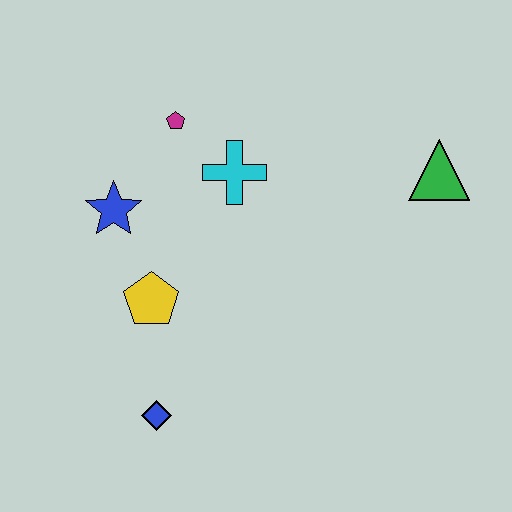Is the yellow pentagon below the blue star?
Yes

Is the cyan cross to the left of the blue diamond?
No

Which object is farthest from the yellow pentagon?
The green triangle is farthest from the yellow pentagon.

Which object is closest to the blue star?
The yellow pentagon is closest to the blue star.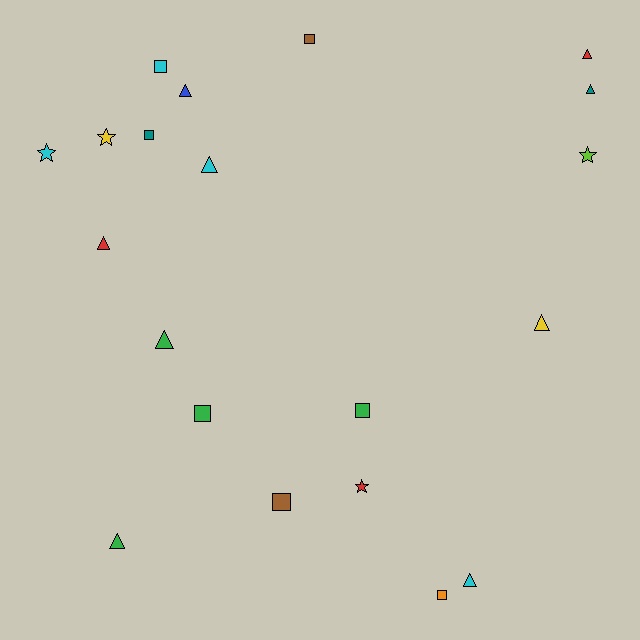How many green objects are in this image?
There are 4 green objects.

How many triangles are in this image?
There are 9 triangles.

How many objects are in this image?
There are 20 objects.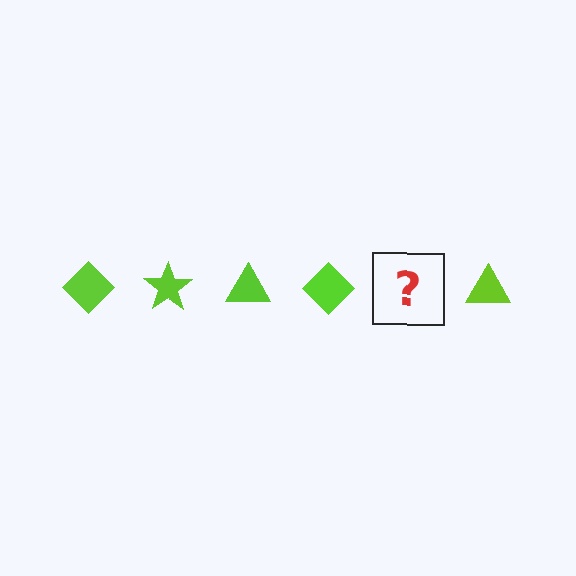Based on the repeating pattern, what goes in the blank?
The blank should be a lime star.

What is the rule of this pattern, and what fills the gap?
The rule is that the pattern cycles through diamond, star, triangle shapes in lime. The gap should be filled with a lime star.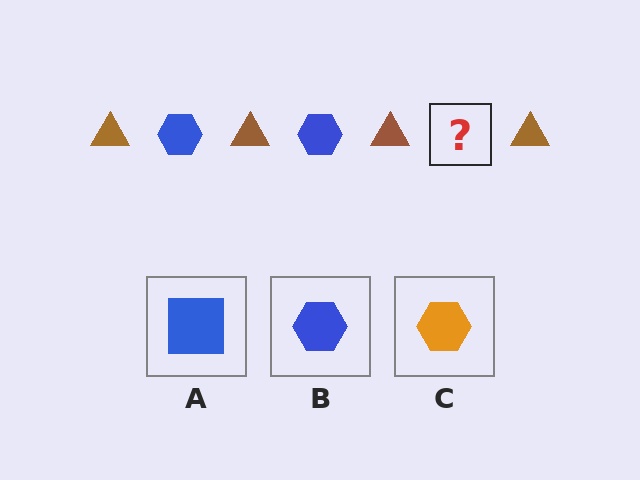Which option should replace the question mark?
Option B.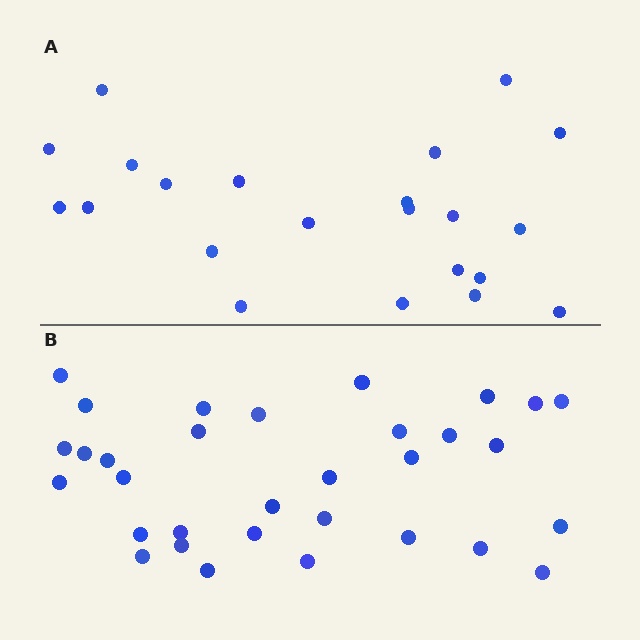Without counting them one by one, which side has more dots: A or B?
Region B (the bottom region) has more dots.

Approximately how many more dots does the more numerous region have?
Region B has roughly 10 or so more dots than region A.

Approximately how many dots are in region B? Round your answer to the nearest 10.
About 30 dots. (The exact count is 32, which rounds to 30.)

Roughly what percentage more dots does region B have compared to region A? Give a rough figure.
About 45% more.